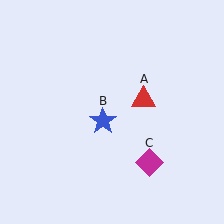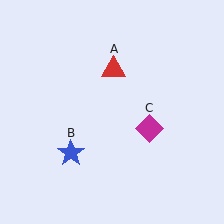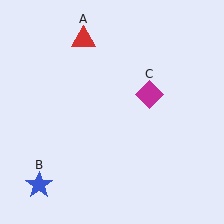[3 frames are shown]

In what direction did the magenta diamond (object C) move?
The magenta diamond (object C) moved up.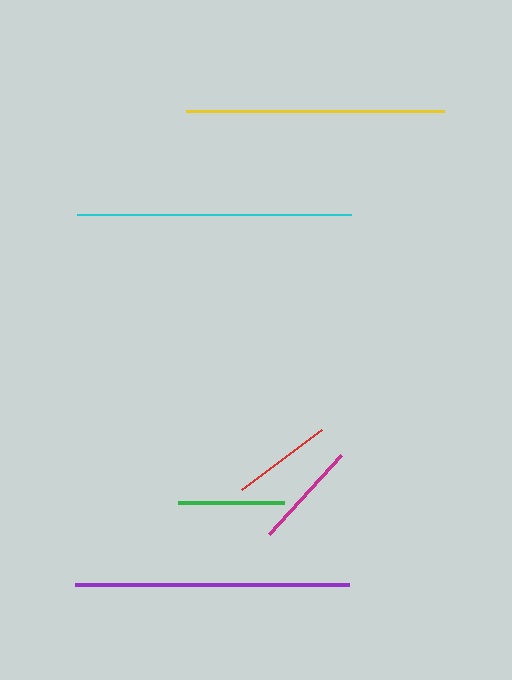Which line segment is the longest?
The cyan line is the longest at approximately 275 pixels.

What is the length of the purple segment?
The purple segment is approximately 274 pixels long.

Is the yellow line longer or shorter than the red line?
The yellow line is longer than the red line.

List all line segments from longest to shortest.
From longest to shortest: cyan, purple, yellow, magenta, green, red.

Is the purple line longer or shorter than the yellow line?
The purple line is longer than the yellow line.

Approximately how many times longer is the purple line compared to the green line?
The purple line is approximately 2.6 times the length of the green line.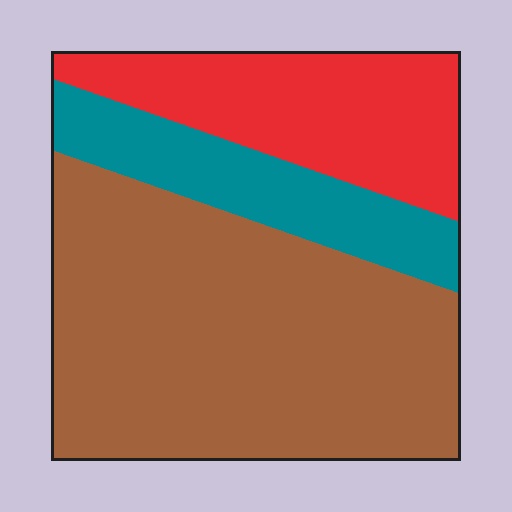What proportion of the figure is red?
Red covers 24% of the figure.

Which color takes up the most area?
Brown, at roughly 60%.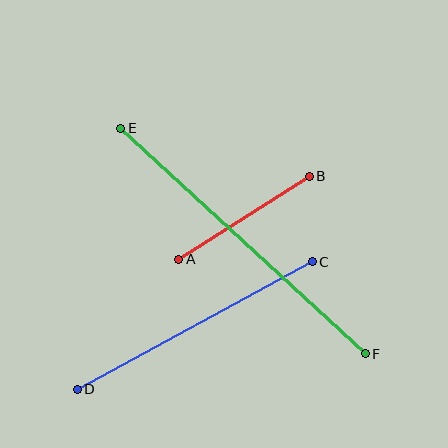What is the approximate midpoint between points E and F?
The midpoint is at approximately (243, 241) pixels.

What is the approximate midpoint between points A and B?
The midpoint is at approximately (244, 218) pixels.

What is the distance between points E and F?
The distance is approximately 333 pixels.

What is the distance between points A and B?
The distance is approximately 155 pixels.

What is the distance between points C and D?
The distance is approximately 267 pixels.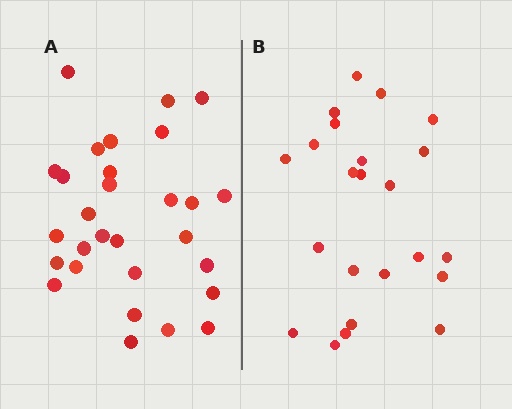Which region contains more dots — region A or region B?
Region A (the left region) has more dots.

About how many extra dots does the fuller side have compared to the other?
Region A has about 6 more dots than region B.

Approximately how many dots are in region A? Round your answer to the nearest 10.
About 30 dots. (The exact count is 29, which rounds to 30.)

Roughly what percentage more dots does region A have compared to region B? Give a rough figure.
About 25% more.